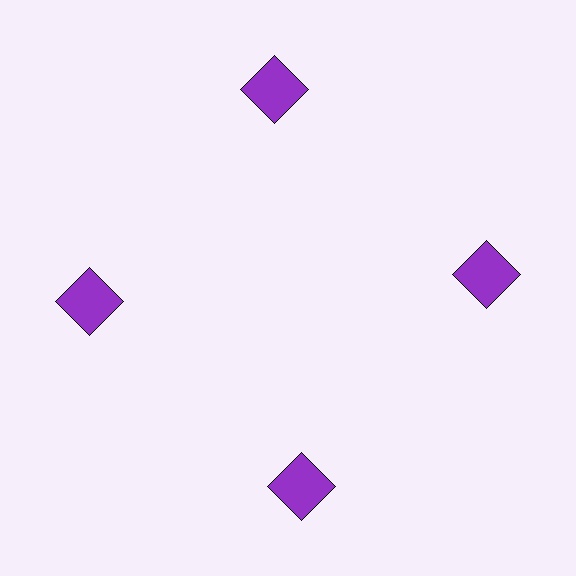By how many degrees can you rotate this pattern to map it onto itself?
The pattern maps onto itself every 90 degrees of rotation.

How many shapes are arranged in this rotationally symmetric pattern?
There are 4 shapes, arranged in 4 groups of 1.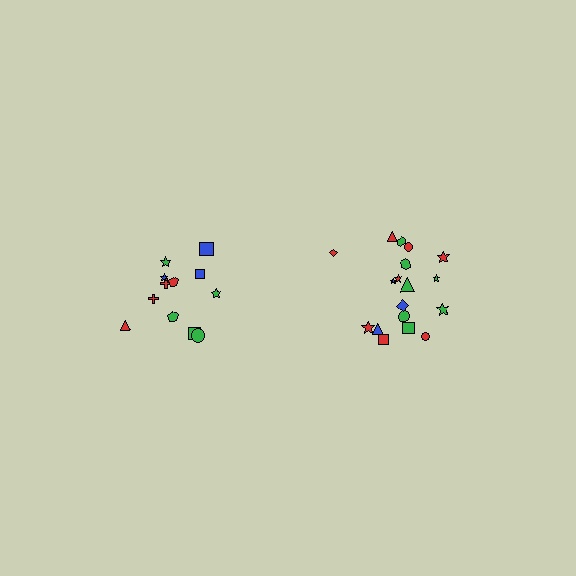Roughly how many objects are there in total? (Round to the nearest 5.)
Roughly 30 objects in total.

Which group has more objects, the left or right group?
The right group.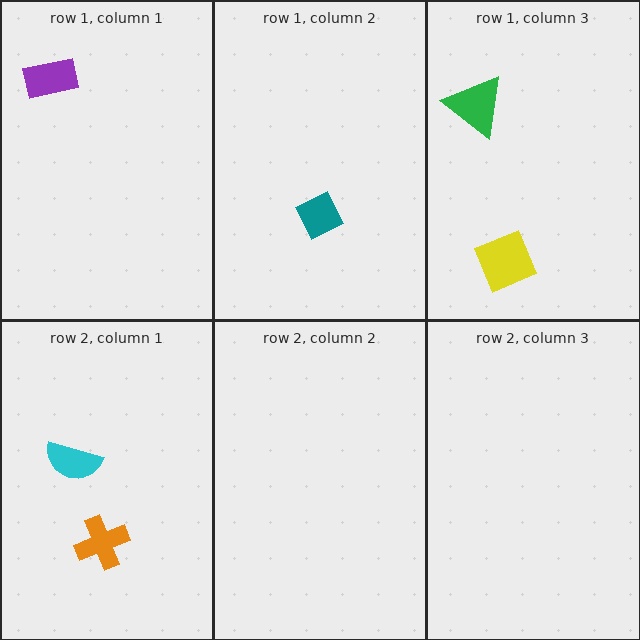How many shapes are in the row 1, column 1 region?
1.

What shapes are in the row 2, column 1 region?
The cyan semicircle, the orange cross.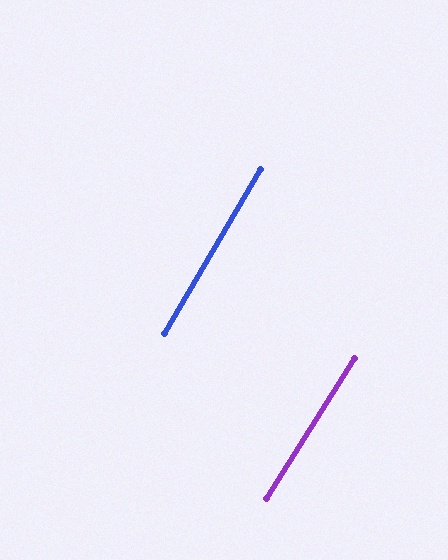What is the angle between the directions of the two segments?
Approximately 2 degrees.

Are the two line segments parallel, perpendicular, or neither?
Parallel — their directions differ by only 1.8°.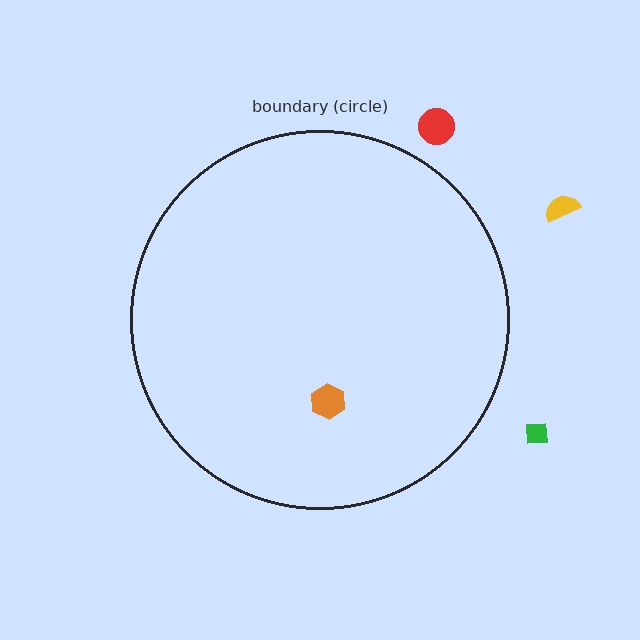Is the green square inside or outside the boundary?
Outside.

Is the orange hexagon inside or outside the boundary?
Inside.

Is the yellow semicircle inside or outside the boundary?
Outside.